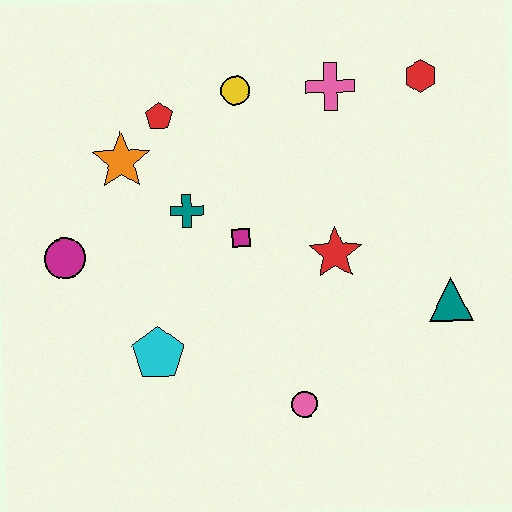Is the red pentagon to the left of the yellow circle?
Yes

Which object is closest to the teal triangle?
The red star is closest to the teal triangle.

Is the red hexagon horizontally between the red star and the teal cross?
No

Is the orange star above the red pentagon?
No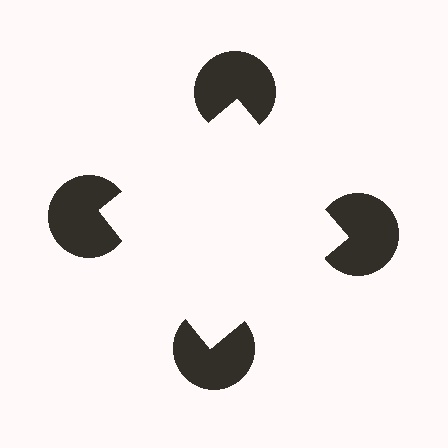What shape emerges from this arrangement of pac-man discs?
An illusory square — its edges are inferred from the aligned wedge cuts in the pac-man discs, not physically drawn.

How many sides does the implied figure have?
4 sides.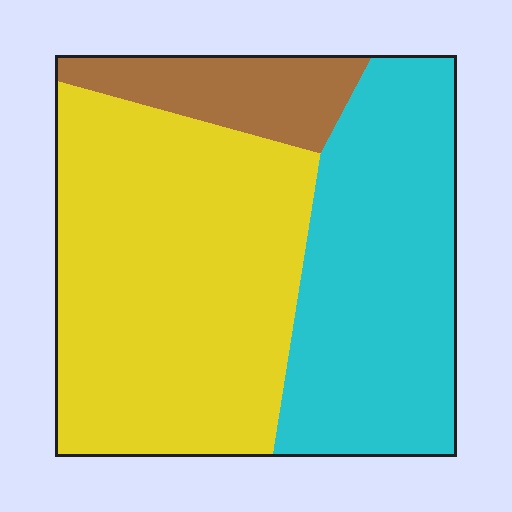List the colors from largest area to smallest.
From largest to smallest: yellow, cyan, brown.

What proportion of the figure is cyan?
Cyan takes up between a third and a half of the figure.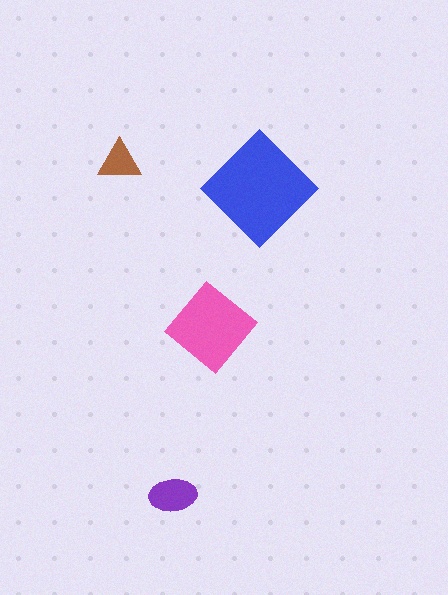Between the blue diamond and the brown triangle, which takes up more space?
The blue diamond.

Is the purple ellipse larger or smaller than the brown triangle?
Larger.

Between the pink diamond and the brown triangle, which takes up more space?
The pink diamond.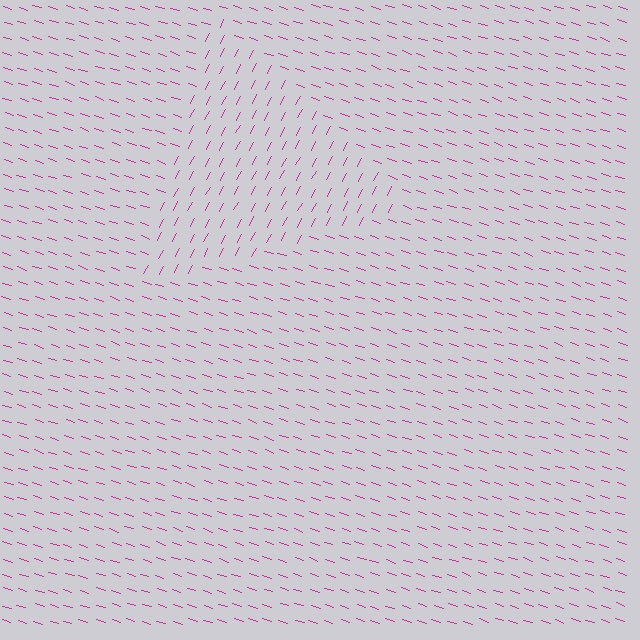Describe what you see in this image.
The image is filled with small magenta line segments. A triangle region in the image has lines oriented differently from the surrounding lines, creating a visible texture boundary.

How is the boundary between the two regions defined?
The boundary is defined purely by a change in line orientation (approximately 80 degrees difference). All lines are the same color and thickness.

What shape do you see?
I see a triangle.